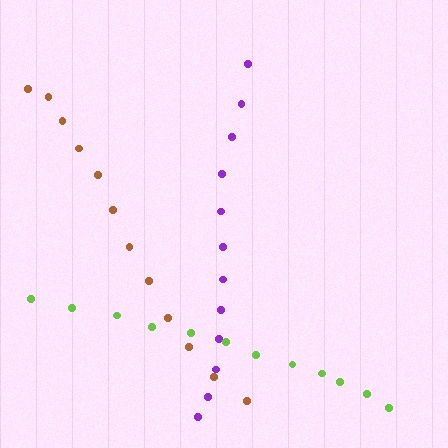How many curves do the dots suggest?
There are 3 distinct paths.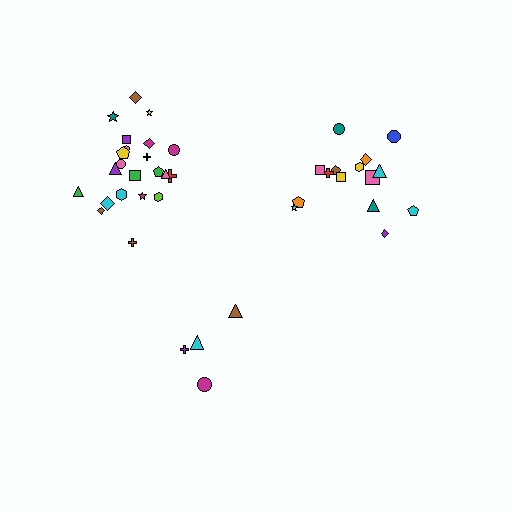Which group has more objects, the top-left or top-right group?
The top-left group.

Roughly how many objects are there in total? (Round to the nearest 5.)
Roughly 40 objects in total.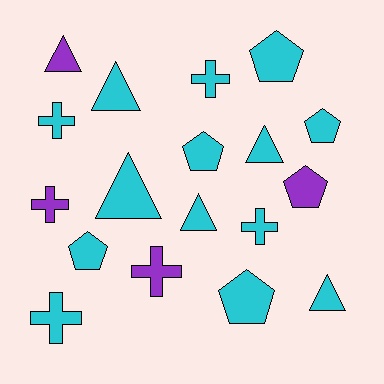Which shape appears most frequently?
Cross, with 6 objects.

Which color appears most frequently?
Cyan, with 14 objects.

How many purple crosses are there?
There are 2 purple crosses.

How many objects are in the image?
There are 18 objects.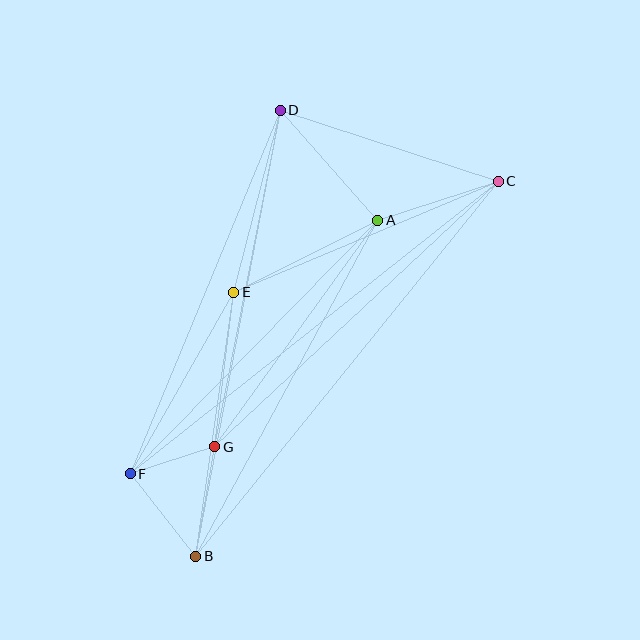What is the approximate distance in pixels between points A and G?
The distance between A and G is approximately 279 pixels.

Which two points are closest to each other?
Points F and G are closest to each other.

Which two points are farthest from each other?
Points B and C are farthest from each other.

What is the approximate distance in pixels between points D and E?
The distance between D and E is approximately 188 pixels.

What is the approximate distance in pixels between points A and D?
The distance between A and D is approximately 147 pixels.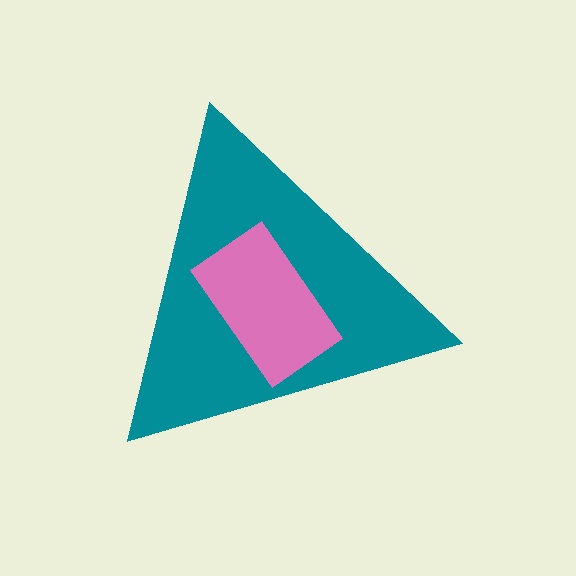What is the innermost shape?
The pink rectangle.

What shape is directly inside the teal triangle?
The pink rectangle.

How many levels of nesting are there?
2.